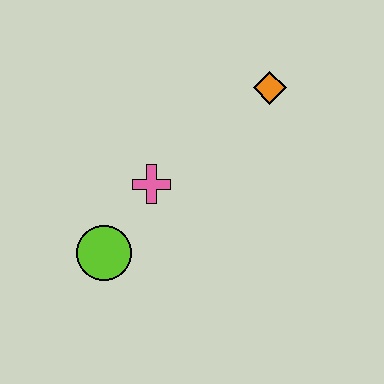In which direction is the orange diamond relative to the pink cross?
The orange diamond is to the right of the pink cross.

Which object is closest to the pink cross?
The lime circle is closest to the pink cross.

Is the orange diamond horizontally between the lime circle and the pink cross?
No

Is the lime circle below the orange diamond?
Yes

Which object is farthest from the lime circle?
The orange diamond is farthest from the lime circle.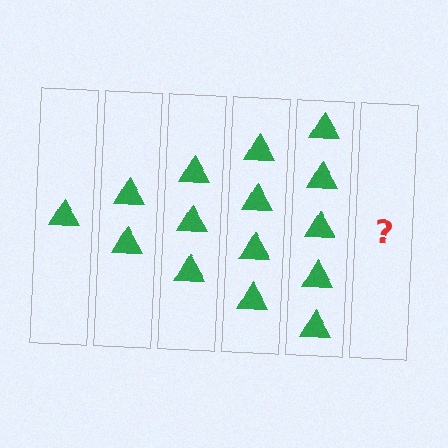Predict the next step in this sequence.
The next step is 6 triangles.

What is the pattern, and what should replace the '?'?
The pattern is that each step adds one more triangle. The '?' should be 6 triangles.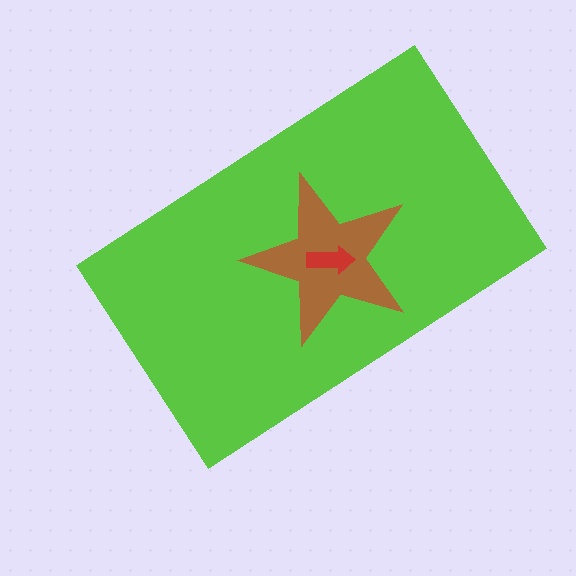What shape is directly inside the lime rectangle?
The brown star.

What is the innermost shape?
The red arrow.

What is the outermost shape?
The lime rectangle.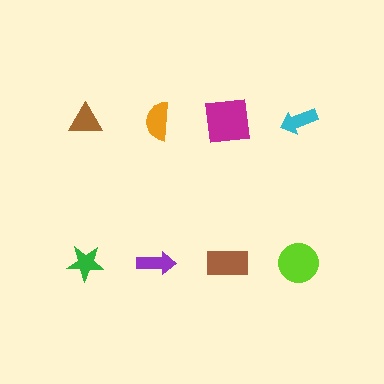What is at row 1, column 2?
An orange semicircle.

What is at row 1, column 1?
A brown triangle.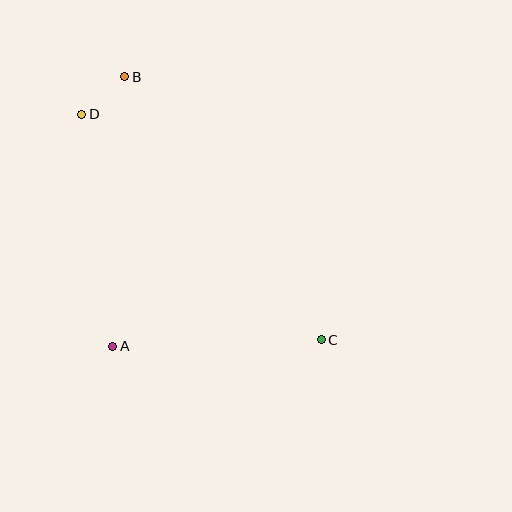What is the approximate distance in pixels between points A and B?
The distance between A and B is approximately 270 pixels.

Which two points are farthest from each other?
Points C and D are farthest from each other.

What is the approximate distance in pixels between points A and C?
The distance between A and C is approximately 209 pixels.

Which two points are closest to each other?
Points B and D are closest to each other.